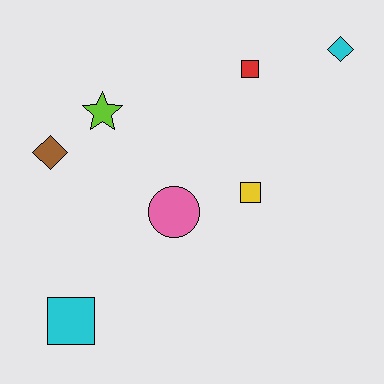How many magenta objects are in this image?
There are no magenta objects.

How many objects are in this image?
There are 7 objects.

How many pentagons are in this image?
There are no pentagons.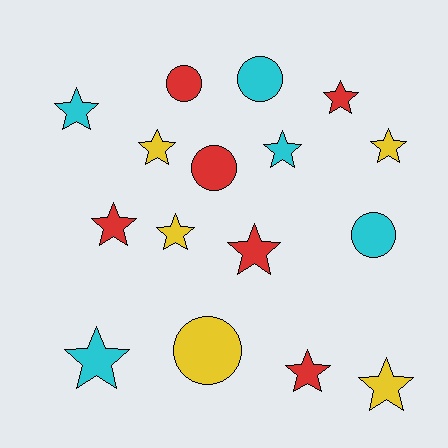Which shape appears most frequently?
Star, with 11 objects.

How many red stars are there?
There are 4 red stars.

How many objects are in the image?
There are 16 objects.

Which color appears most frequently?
Red, with 6 objects.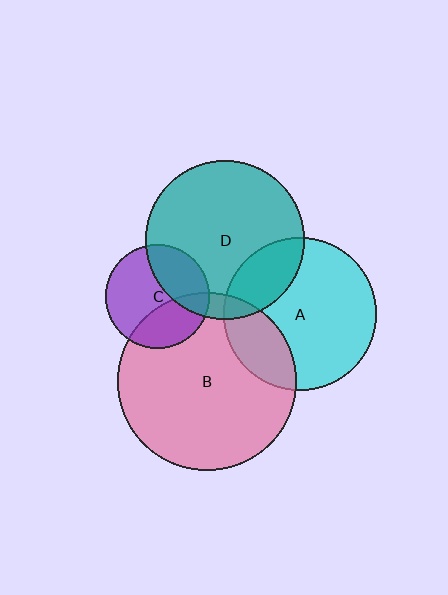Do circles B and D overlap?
Yes.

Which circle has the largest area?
Circle B (pink).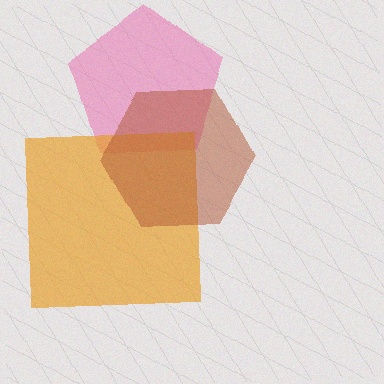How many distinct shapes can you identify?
There are 3 distinct shapes: a pink pentagon, an orange square, a brown hexagon.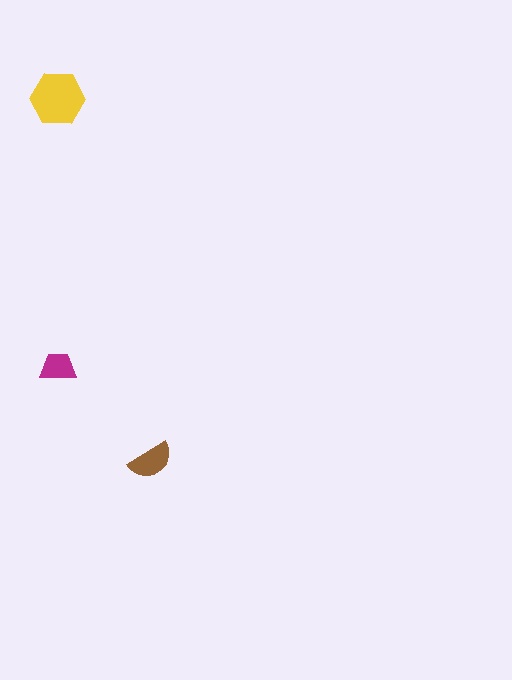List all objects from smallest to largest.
The magenta trapezoid, the brown semicircle, the yellow hexagon.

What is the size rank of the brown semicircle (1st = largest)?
2nd.